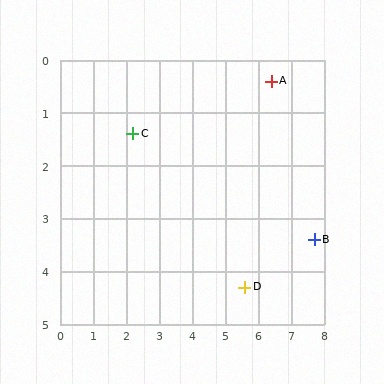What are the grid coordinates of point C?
Point C is at approximately (2.2, 1.4).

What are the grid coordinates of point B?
Point B is at approximately (7.7, 3.4).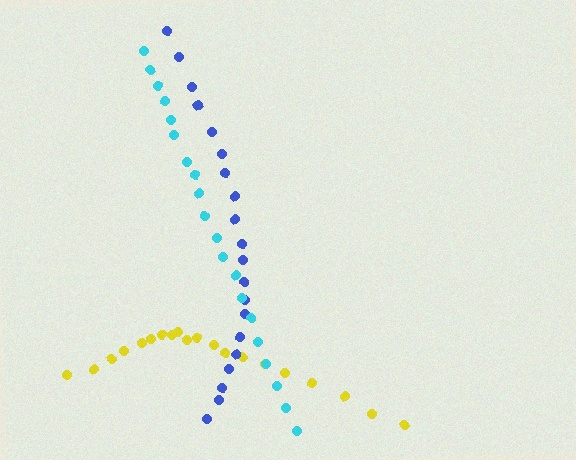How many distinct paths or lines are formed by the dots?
There are 3 distinct paths.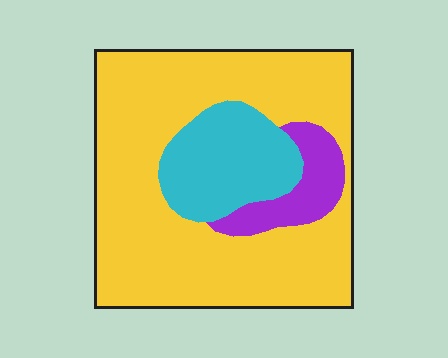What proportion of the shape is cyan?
Cyan takes up about one fifth (1/5) of the shape.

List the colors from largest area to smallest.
From largest to smallest: yellow, cyan, purple.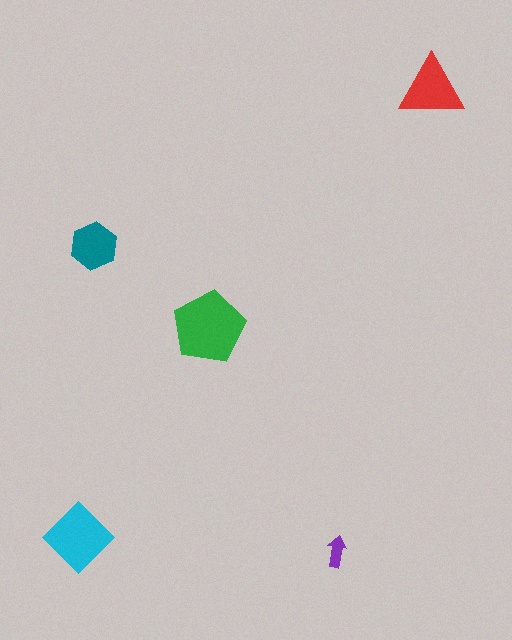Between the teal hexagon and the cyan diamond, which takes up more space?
The cyan diamond.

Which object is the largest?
The green pentagon.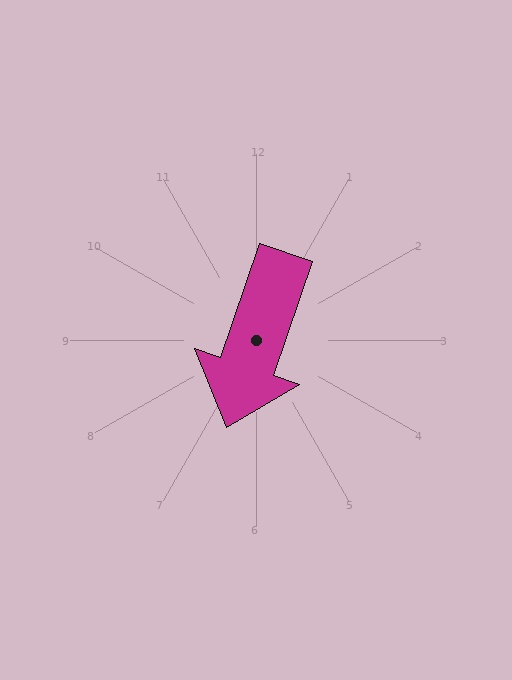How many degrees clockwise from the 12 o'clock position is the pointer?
Approximately 199 degrees.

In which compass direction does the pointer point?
South.